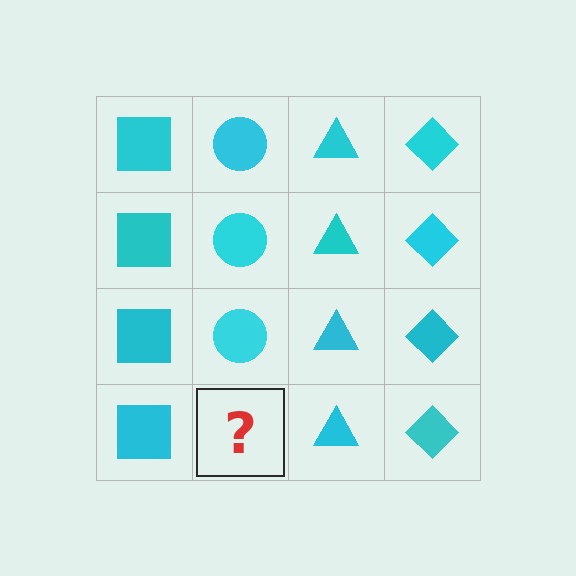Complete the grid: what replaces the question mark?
The question mark should be replaced with a cyan circle.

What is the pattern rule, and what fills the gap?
The rule is that each column has a consistent shape. The gap should be filled with a cyan circle.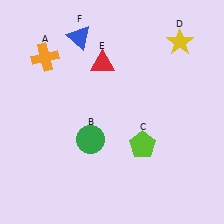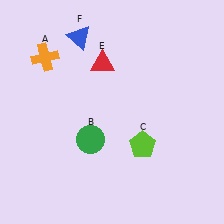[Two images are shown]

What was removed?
The yellow star (D) was removed in Image 2.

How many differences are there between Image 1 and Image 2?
There is 1 difference between the two images.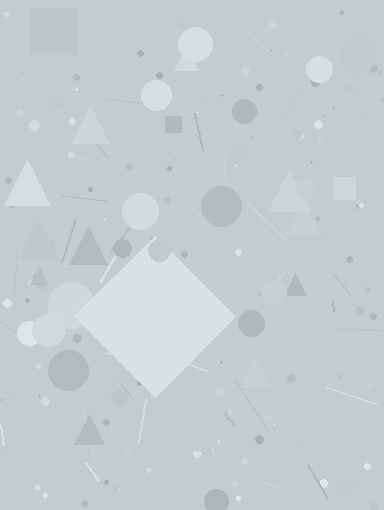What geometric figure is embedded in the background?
A diamond is embedded in the background.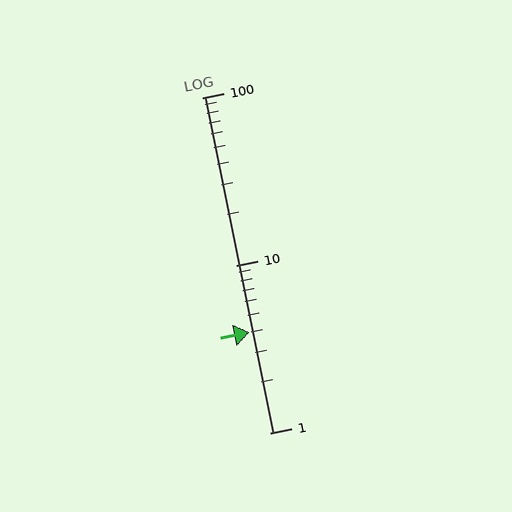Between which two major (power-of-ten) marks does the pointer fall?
The pointer is between 1 and 10.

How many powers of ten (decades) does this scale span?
The scale spans 2 decades, from 1 to 100.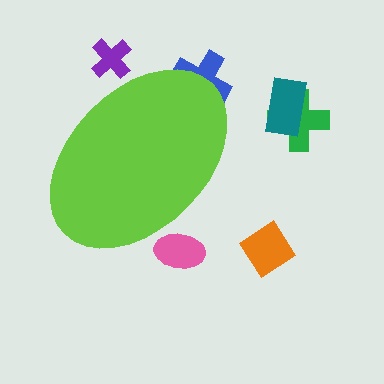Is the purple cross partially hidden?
Yes, the purple cross is partially hidden behind the lime ellipse.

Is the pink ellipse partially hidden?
Yes, the pink ellipse is partially hidden behind the lime ellipse.